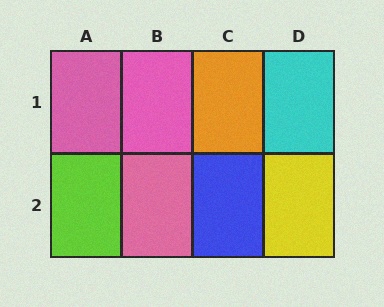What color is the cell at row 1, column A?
Pink.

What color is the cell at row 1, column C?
Orange.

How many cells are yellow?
1 cell is yellow.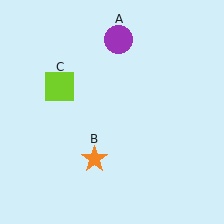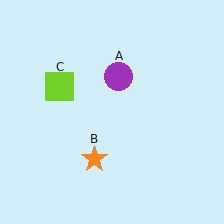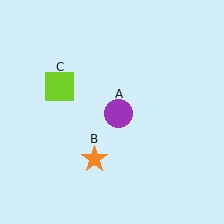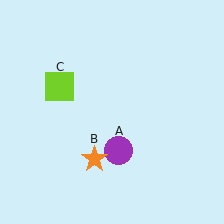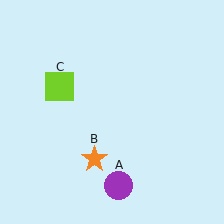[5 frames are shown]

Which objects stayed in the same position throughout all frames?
Orange star (object B) and lime square (object C) remained stationary.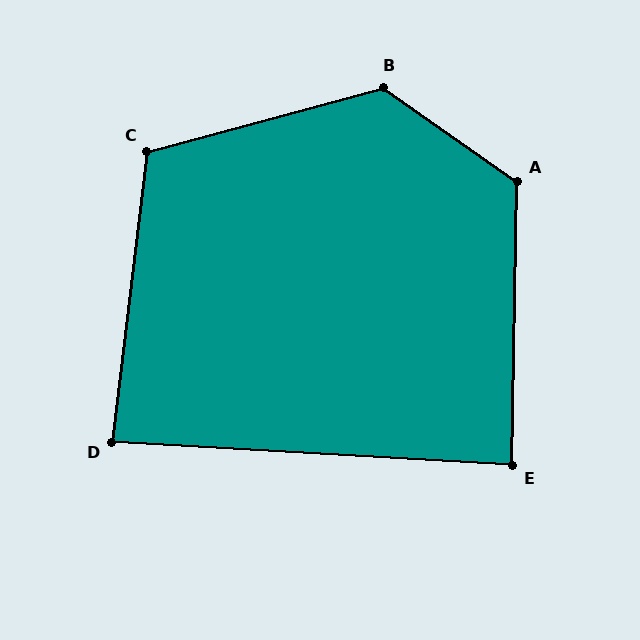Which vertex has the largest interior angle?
B, at approximately 130 degrees.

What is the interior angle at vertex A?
Approximately 124 degrees (obtuse).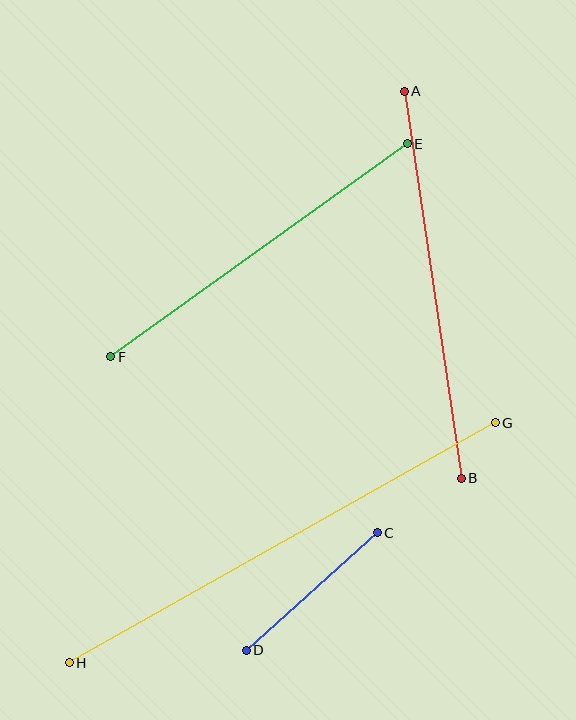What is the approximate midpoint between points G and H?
The midpoint is at approximately (282, 543) pixels.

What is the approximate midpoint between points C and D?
The midpoint is at approximately (312, 591) pixels.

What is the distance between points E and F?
The distance is approximately 365 pixels.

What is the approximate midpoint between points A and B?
The midpoint is at approximately (433, 285) pixels.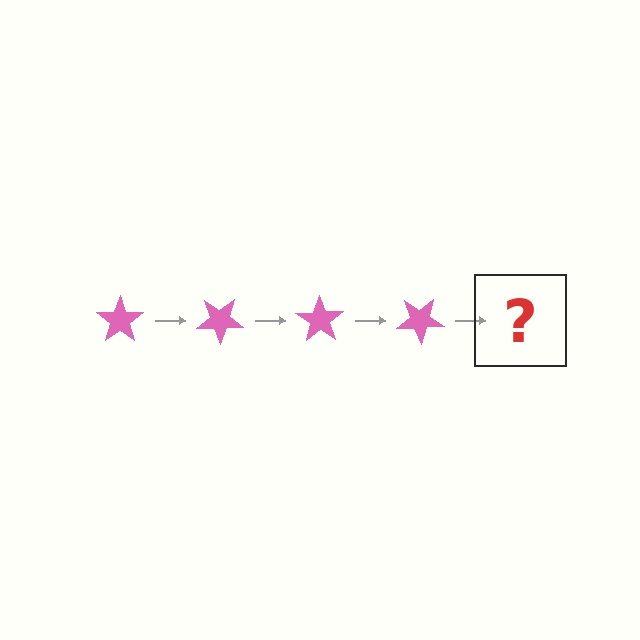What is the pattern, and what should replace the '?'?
The pattern is that the star rotates 35 degrees each step. The '?' should be a pink star rotated 140 degrees.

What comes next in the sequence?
The next element should be a pink star rotated 140 degrees.